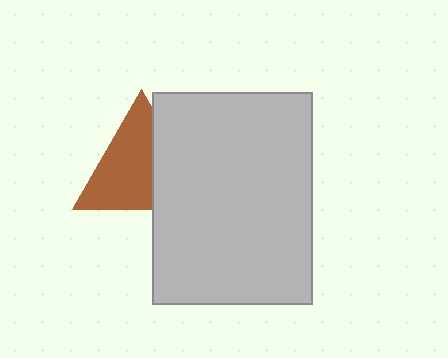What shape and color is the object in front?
The object in front is a light gray rectangle.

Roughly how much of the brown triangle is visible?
About half of it is visible (roughly 63%).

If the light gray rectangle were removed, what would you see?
You would see the complete brown triangle.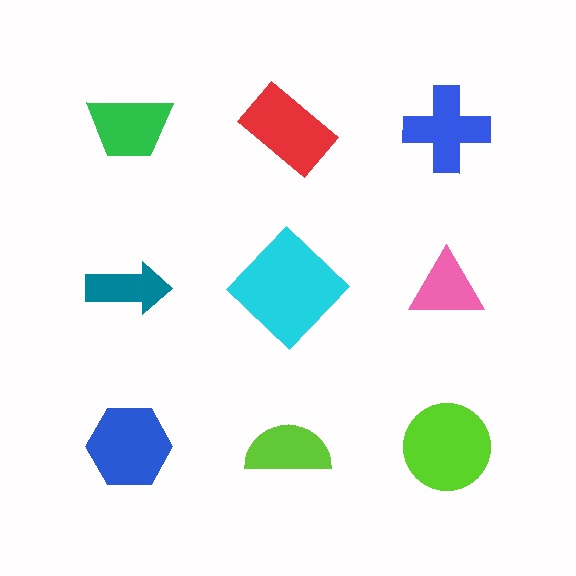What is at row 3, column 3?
A lime circle.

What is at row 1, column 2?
A red rectangle.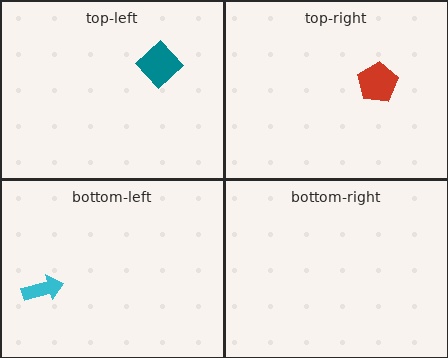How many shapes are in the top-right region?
1.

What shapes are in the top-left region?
The teal diamond.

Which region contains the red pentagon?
The top-right region.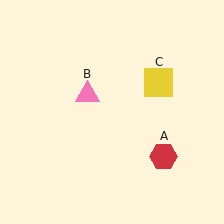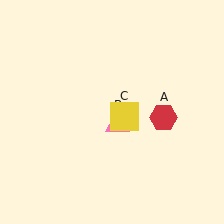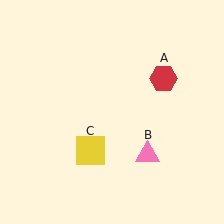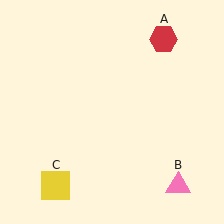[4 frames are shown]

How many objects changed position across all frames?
3 objects changed position: red hexagon (object A), pink triangle (object B), yellow square (object C).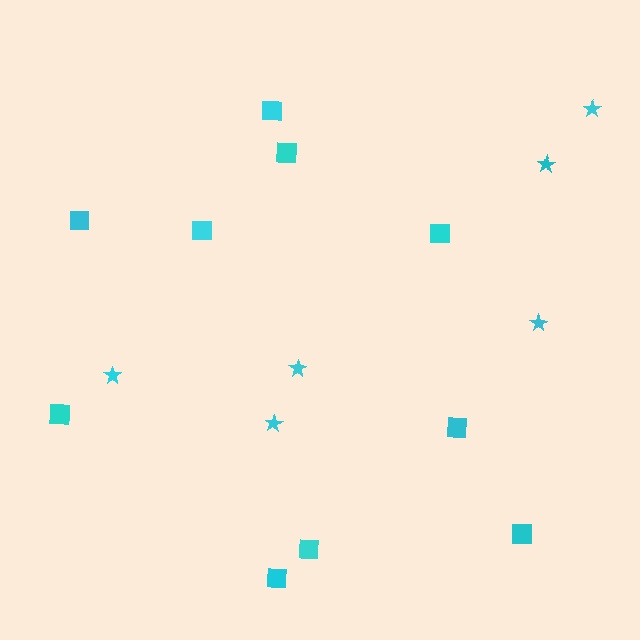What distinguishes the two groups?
There are 2 groups: one group of stars (6) and one group of squares (10).